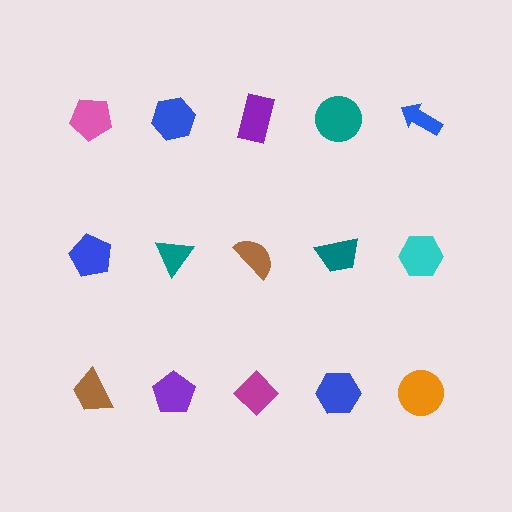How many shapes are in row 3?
5 shapes.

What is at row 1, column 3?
A purple rectangle.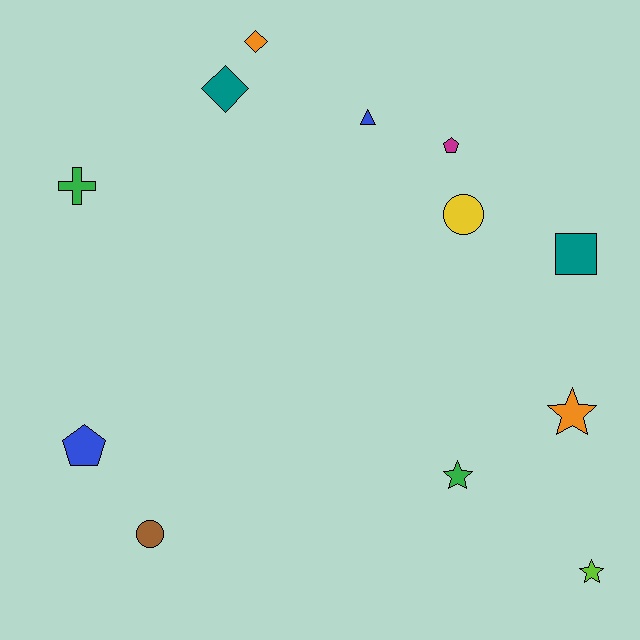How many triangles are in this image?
There is 1 triangle.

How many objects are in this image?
There are 12 objects.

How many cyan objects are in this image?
There are no cyan objects.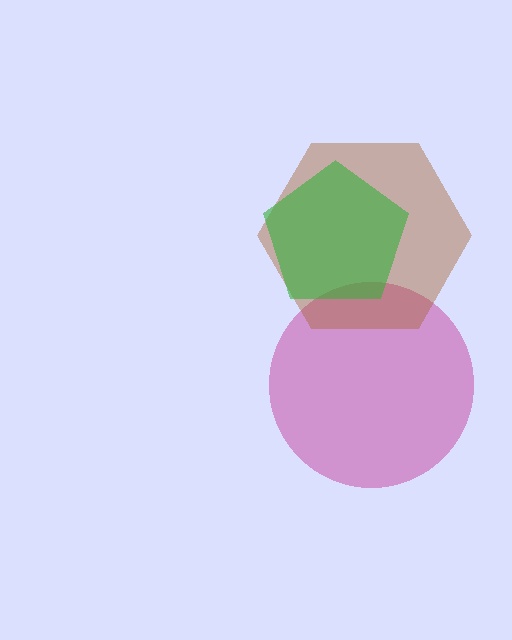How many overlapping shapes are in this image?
There are 3 overlapping shapes in the image.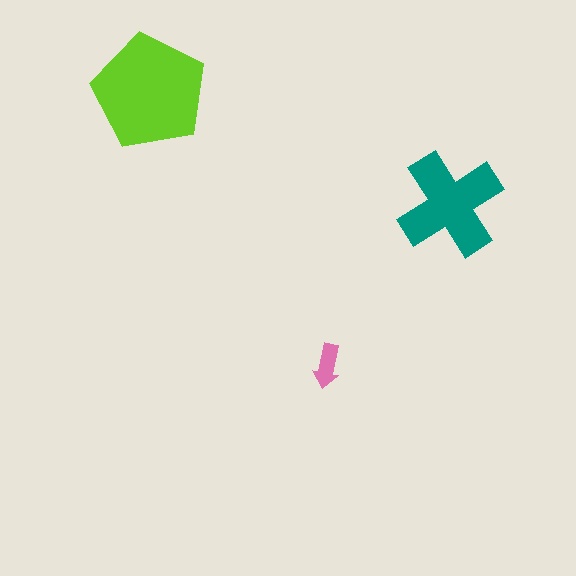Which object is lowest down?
The pink arrow is bottommost.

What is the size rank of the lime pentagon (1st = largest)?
1st.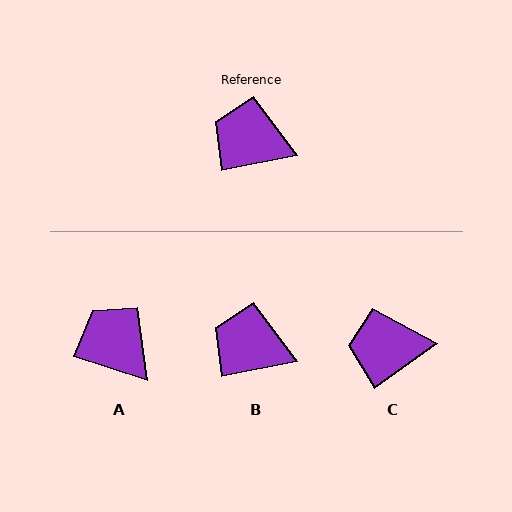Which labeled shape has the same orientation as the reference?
B.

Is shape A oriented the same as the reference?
No, it is off by about 29 degrees.